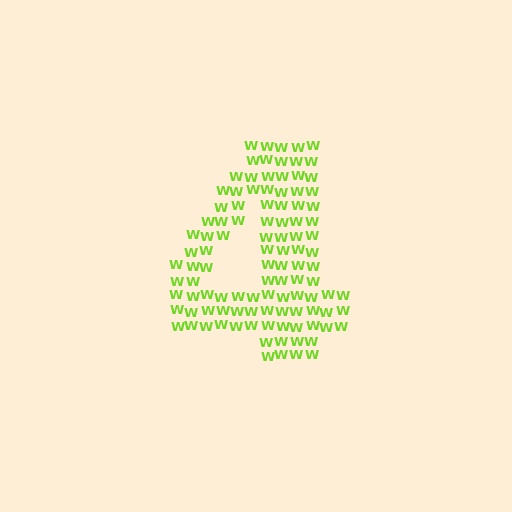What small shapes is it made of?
It is made of small letter W's.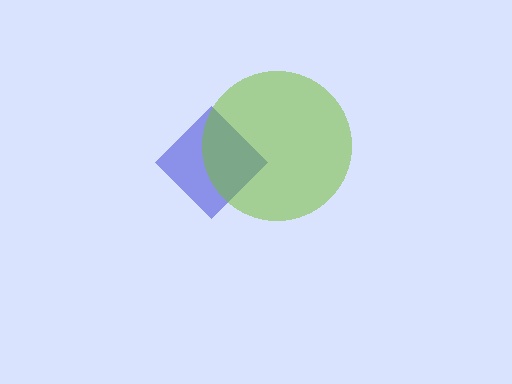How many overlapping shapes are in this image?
There are 2 overlapping shapes in the image.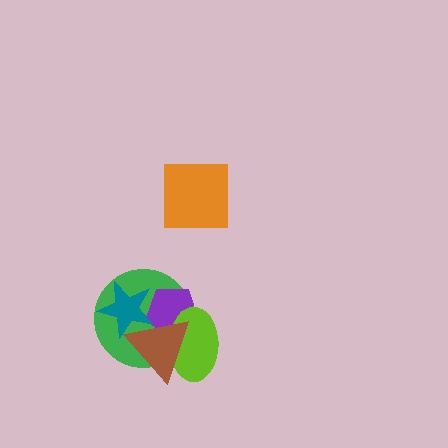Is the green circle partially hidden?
Yes, it is partially covered by another shape.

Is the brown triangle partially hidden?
No, no other shape covers it.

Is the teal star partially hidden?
Yes, it is partially covered by another shape.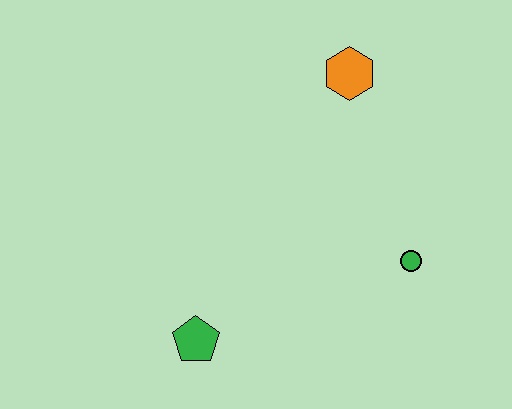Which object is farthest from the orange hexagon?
The green pentagon is farthest from the orange hexagon.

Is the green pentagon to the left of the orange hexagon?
Yes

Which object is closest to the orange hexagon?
The green circle is closest to the orange hexagon.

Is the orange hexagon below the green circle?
No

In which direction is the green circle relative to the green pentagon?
The green circle is to the right of the green pentagon.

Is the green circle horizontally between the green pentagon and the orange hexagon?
No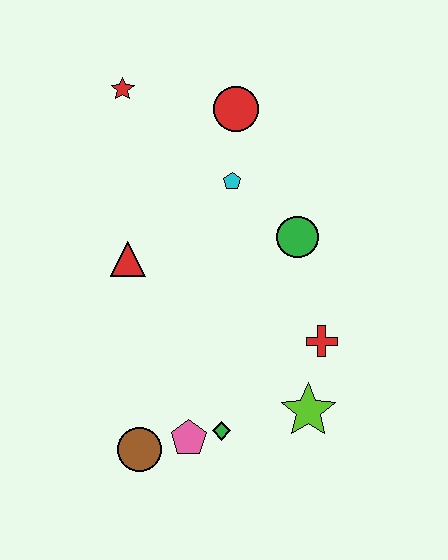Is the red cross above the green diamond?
Yes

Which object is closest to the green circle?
The cyan pentagon is closest to the green circle.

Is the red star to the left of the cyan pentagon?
Yes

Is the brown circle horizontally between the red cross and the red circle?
No